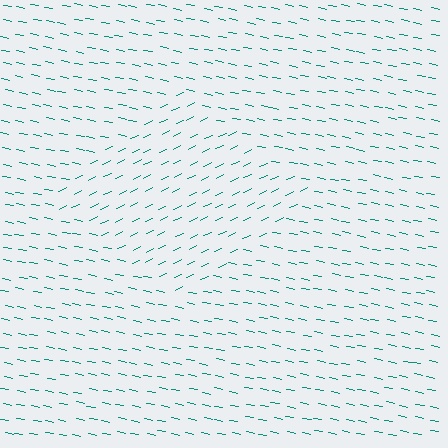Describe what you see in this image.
The image is filled with small teal line segments. A diamond region in the image has lines oriented differently from the surrounding lines, creating a visible texture boundary.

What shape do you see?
I see a diamond.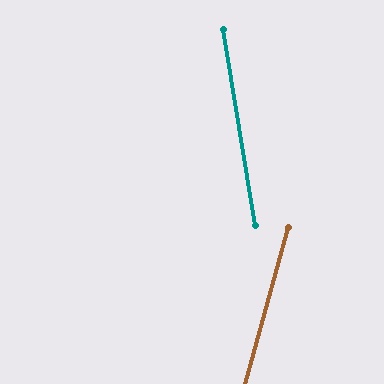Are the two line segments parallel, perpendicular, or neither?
Neither parallel nor perpendicular — they differ by about 24°.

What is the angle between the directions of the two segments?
Approximately 24 degrees.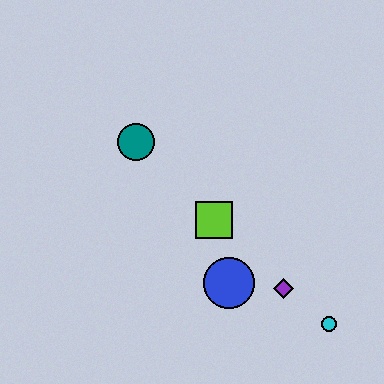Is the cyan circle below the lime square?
Yes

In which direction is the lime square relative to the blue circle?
The lime square is above the blue circle.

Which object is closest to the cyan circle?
The purple diamond is closest to the cyan circle.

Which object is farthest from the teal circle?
The cyan circle is farthest from the teal circle.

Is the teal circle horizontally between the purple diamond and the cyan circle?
No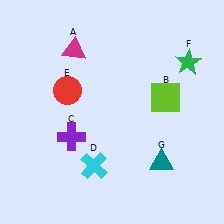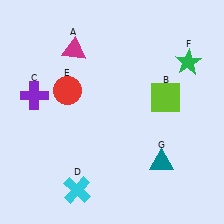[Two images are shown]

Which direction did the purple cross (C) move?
The purple cross (C) moved up.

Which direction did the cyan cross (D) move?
The cyan cross (D) moved down.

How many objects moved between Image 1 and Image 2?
2 objects moved between the two images.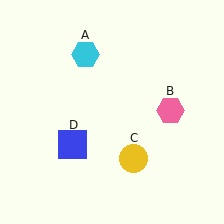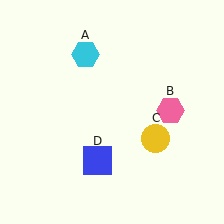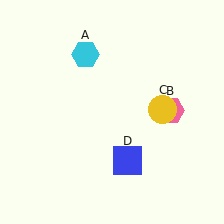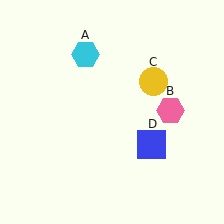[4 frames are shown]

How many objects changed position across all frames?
2 objects changed position: yellow circle (object C), blue square (object D).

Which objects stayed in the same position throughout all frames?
Cyan hexagon (object A) and pink hexagon (object B) remained stationary.